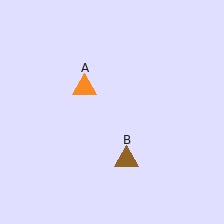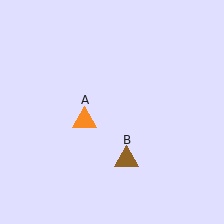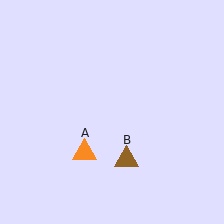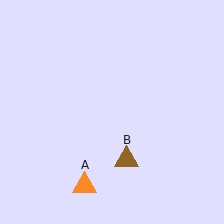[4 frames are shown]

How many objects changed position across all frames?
1 object changed position: orange triangle (object A).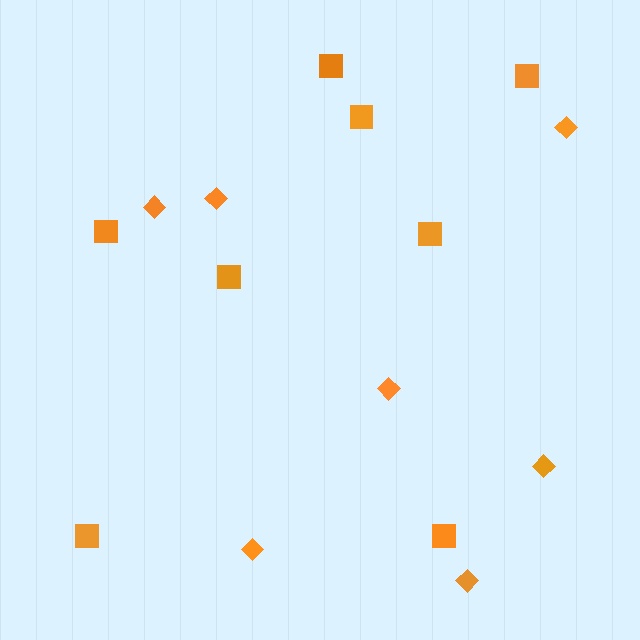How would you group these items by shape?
There are 2 groups: one group of squares (8) and one group of diamonds (7).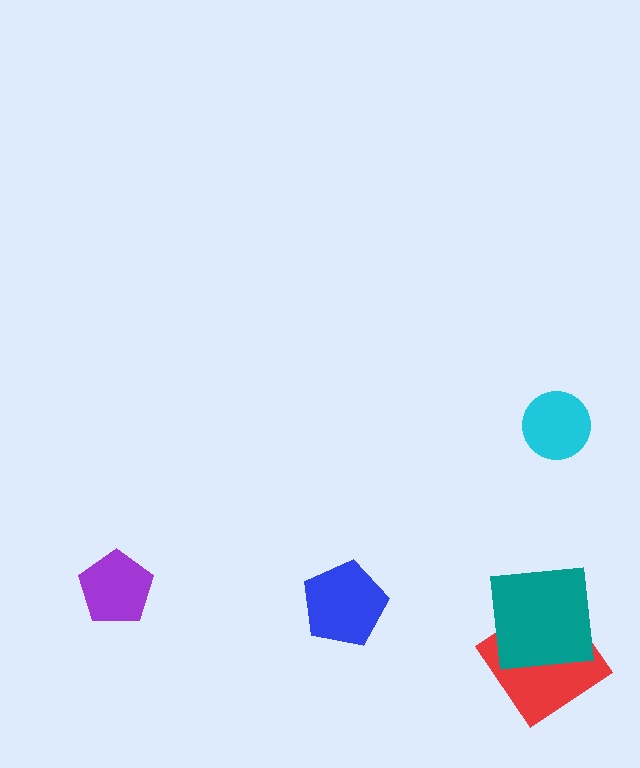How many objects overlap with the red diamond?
1 object overlaps with the red diamond.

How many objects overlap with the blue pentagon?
0 objects overlap with the blue pentagon.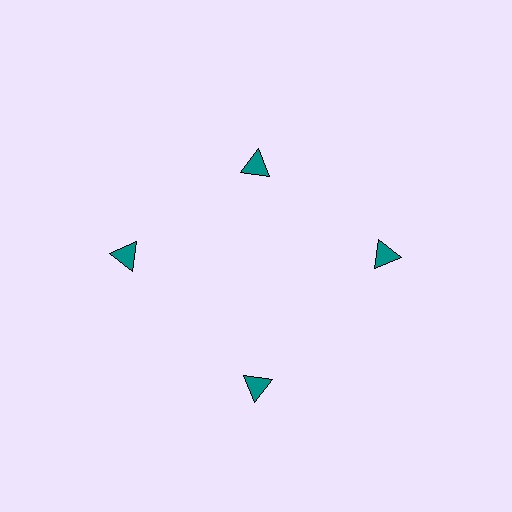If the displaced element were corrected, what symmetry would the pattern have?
It would have 4-fold rotational symmetry — the pattern would map onto itself every 90 degrees.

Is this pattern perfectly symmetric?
No. The 4 teal triangles are arranged in a ring, but one element near the 12 o'clock position is pulled inward toward the center, breaking the 4-fold rotational symmetry.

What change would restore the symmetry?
The symmetry would be restored by moving it outward, back onto the ring so that all 4 triangles sit at equal angles and equal distance from the center.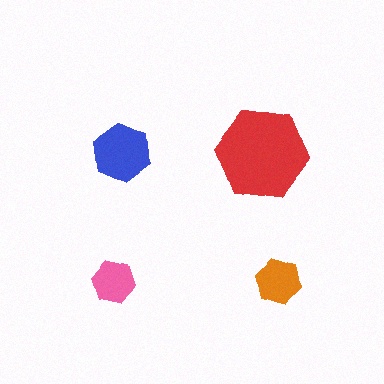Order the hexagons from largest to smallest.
the red one, the blue one, the orange one, the pink one.